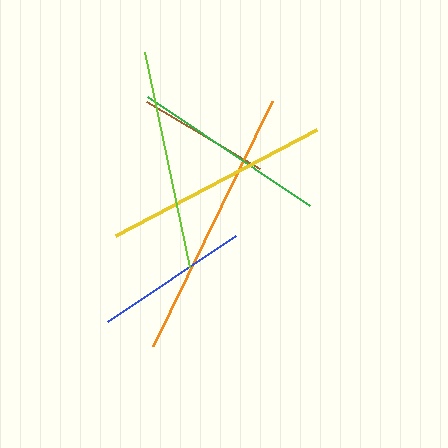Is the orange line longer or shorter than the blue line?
The orange line is longer than the blue line.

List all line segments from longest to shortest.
From longest to shortest: orange, yellow, lime, green, blue, brown.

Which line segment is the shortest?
The brown line is the shortest at approximately 131 pixels.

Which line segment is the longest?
The orange line is the longest at approximately 272 pixels.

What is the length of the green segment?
The green segment is approximately 195 pixels long.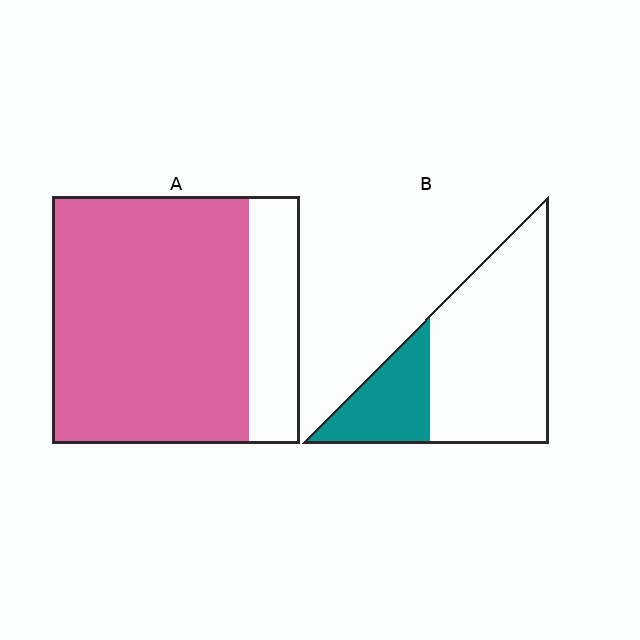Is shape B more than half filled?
No.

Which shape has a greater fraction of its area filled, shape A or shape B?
Shape A.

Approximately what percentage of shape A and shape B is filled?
A is approximately 80% and B is approximately 25%.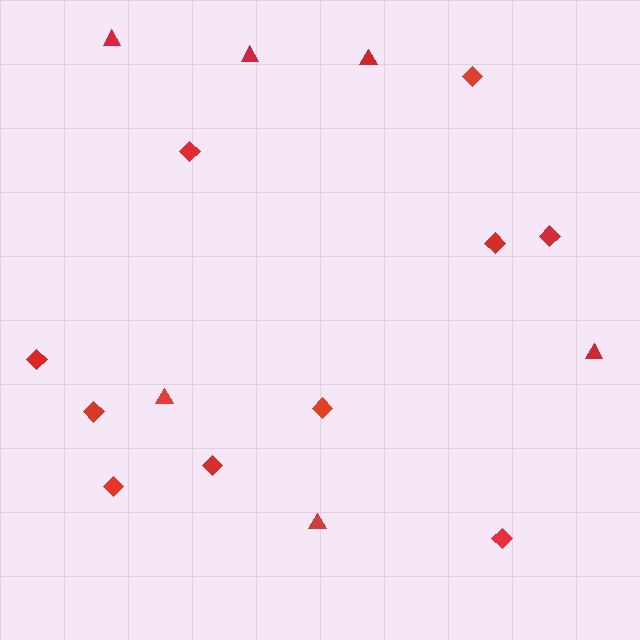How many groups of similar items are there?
There are 2 groups: one group of triangles (6) and one group of diamonds (10).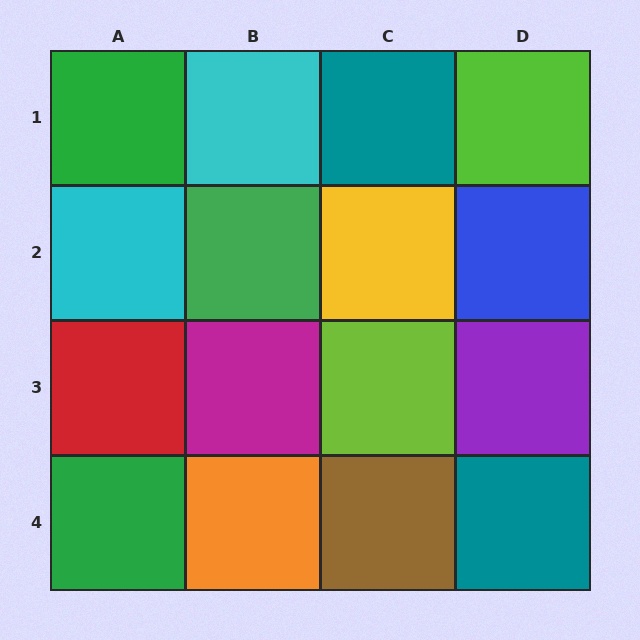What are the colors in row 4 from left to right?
Green, orange, brown, teal.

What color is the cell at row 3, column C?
Lime.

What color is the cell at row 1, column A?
Green.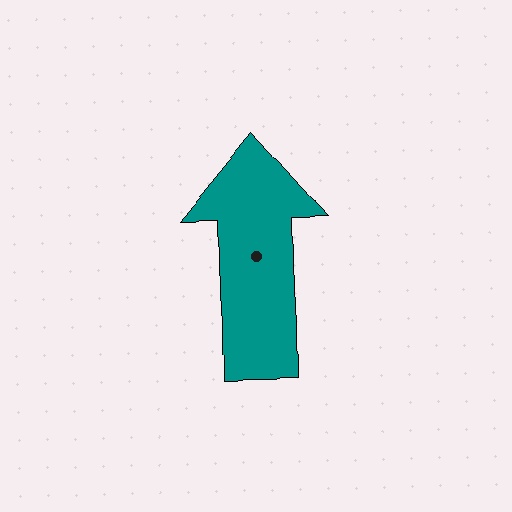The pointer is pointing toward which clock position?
Roughly 12 o'clock.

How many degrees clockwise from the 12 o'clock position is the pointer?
Approximately 359 degrees.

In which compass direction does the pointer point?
North.